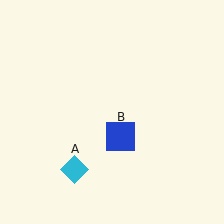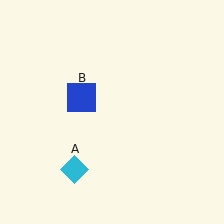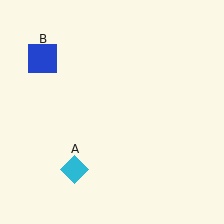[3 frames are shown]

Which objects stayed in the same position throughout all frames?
Cyan diamond (object A) remained stationary.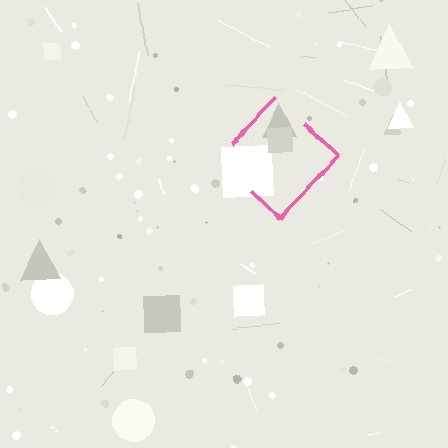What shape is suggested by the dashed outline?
The dashed outline suggests a diamond.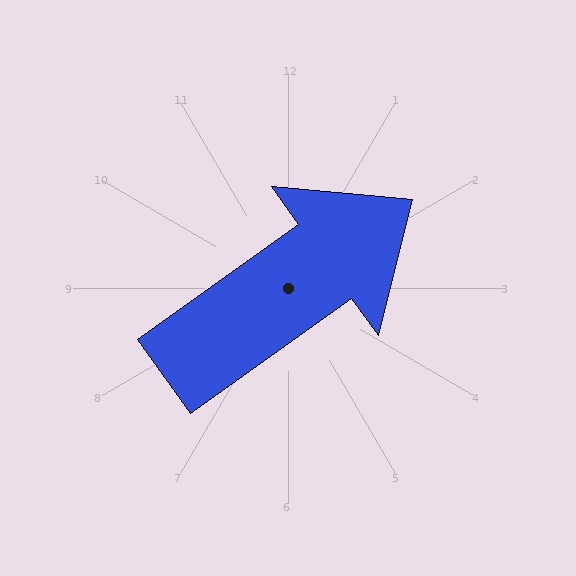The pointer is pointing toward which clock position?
Roughly 2 o'clock.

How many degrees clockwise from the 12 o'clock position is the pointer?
Approximately 54 degrees.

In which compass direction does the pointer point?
Northeast.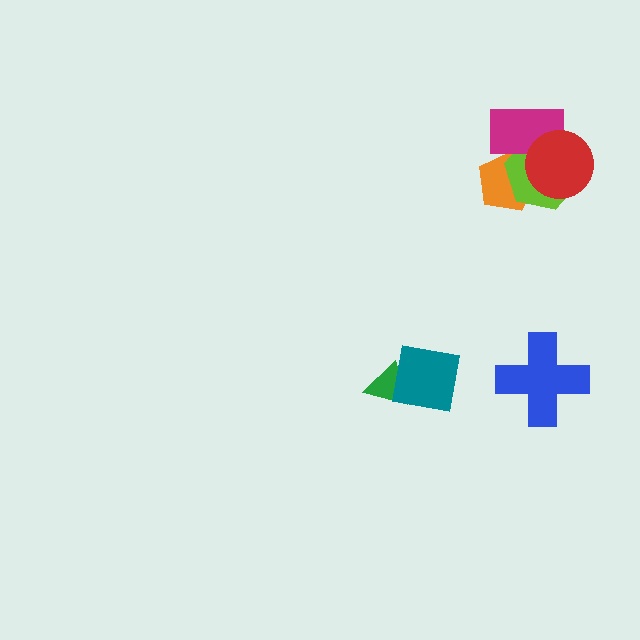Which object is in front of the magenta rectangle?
The red circle is in front of the magenta rectangle.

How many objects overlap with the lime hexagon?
3 objects overlap with the lime hexagon.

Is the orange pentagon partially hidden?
Yes, it is partially covered by another shape.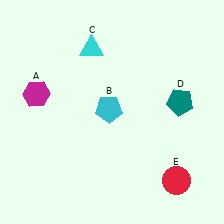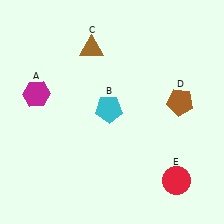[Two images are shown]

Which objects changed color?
C changed from cyan to brown. D changed from teal to brown.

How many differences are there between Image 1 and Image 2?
There are 2 differences between the two images.